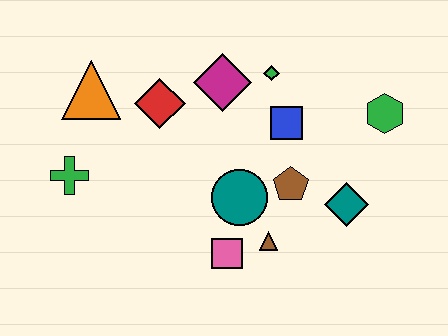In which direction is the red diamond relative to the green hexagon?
The red diamond is to the left of the green hexagon.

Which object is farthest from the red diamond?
The green hexagon is farthest from the red diamond.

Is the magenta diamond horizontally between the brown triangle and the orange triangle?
Yes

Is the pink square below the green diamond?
Yes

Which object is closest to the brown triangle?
The pink square is closest to the brown triangle.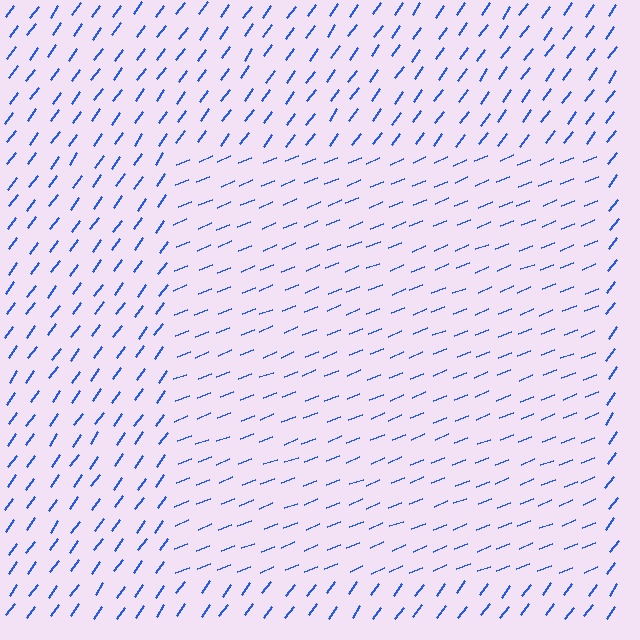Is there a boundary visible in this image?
Yes, there is a texture boundary formed by a change in line orientation.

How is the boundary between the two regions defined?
The boundary is defined purely by a change in line orientation (approximately 32 degrees difference). All lines are the same color and thickness.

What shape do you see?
I see a rectangle.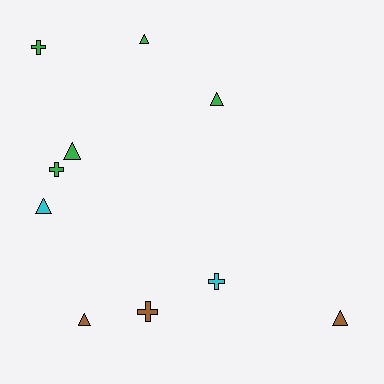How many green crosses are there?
There are 2 green crosses.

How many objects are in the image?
There are 10 objects.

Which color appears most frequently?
Green, with 5 objects.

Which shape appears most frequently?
Triangle, with 6 objects.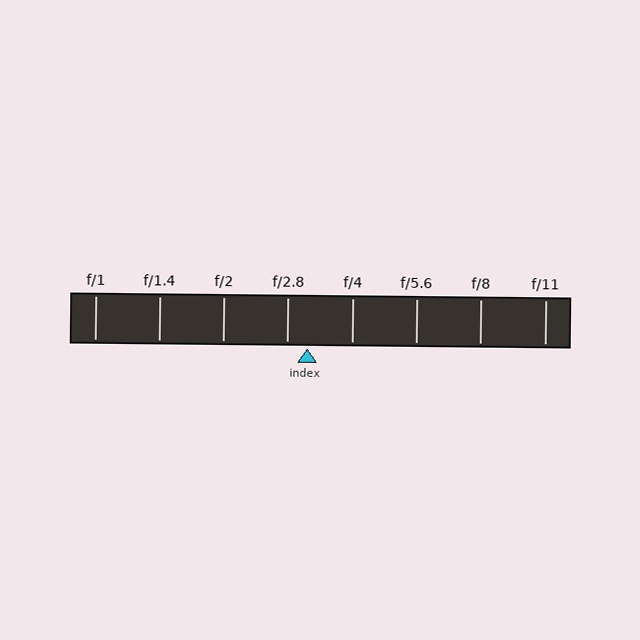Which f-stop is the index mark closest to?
The index mark is closest to f/2.8.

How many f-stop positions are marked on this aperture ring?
There are 8 f-stop positions marked.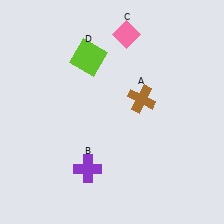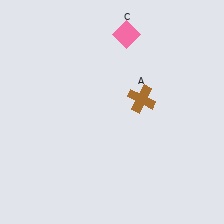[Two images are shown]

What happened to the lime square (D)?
The lime square (D) was removed in Image 2. It was in the top-left area of Image 1.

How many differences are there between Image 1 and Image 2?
There are 2 differences between the two images.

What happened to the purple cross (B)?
The purple cross (B) was removed in Image 2. It was in the bottom-left area of Image 1.